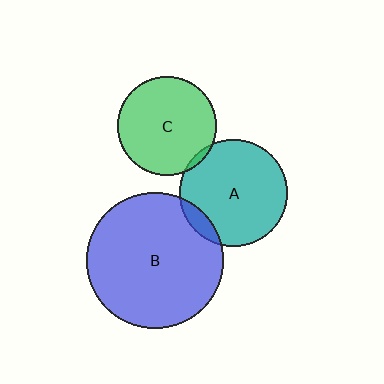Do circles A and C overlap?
Yes.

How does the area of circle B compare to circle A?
Approximately 1.6 times.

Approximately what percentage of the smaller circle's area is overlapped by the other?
Approximately 5%.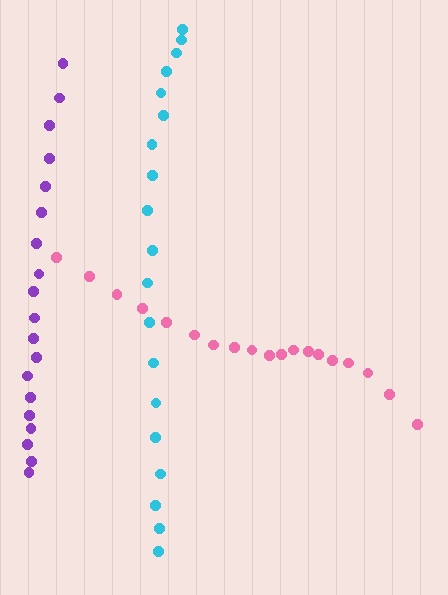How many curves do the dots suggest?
There are 3 distinct paths.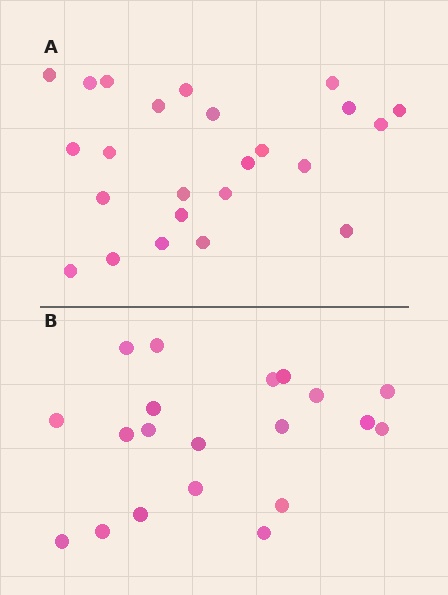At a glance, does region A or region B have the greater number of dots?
Region A (the top region) has more dots.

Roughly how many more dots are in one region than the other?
Region A has about 4 more dots than region B.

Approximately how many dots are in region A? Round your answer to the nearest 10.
About 20 dots. (The exact count is 24, which rounds to 20.)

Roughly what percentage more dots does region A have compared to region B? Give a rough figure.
About 20% more.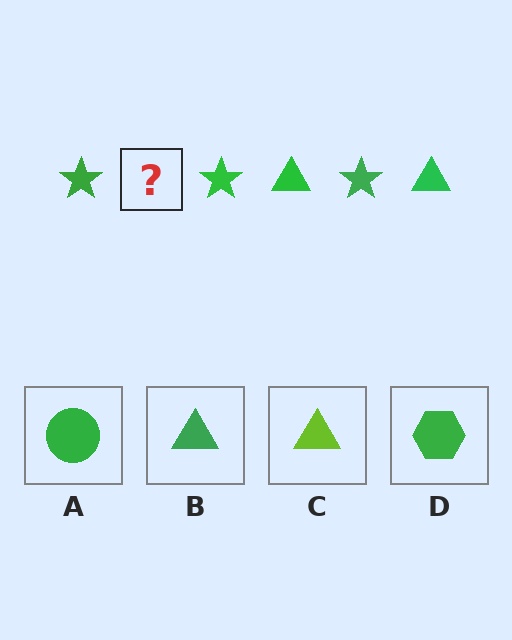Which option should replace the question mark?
Option B.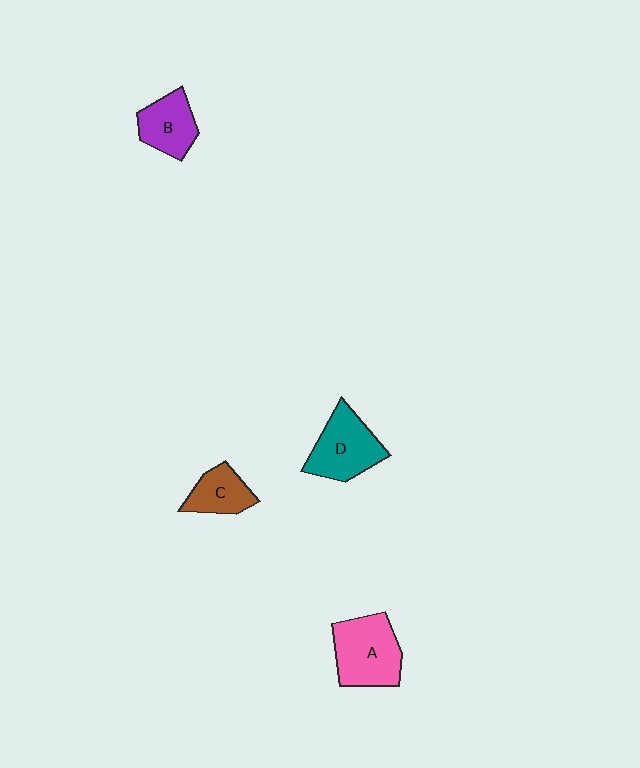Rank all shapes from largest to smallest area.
From largest to smallest: A (pink), D (teal), B (purple), C (brown).